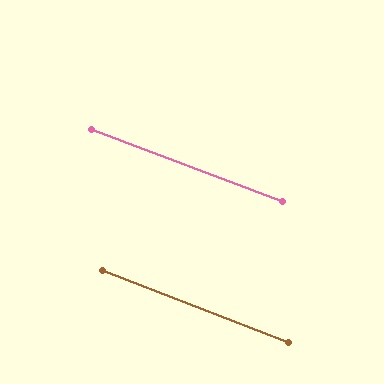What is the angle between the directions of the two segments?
Approximately 0 degrees.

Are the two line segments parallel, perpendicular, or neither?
Parallel — their directions differ by only 0.3°.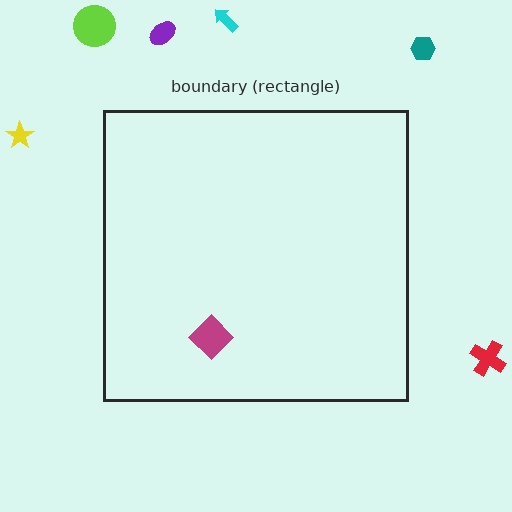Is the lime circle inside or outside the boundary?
Outside.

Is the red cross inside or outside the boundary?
Outside.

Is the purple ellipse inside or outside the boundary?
Outside.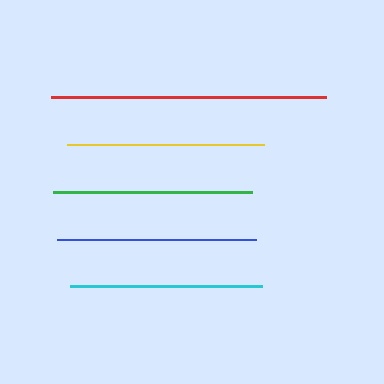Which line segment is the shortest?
The cyan line is the shortest at approximately 192 pixels.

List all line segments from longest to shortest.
From longest to shortest: red, blue, green, yellow, cyan.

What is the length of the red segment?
The red segment is approximately 275 pixels long.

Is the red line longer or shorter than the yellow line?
The red line is longer than the yellow line.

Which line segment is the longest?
The red line is the longest at approximately 275 pixels.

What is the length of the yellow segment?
The yellow segment is approximately 197 pixels long.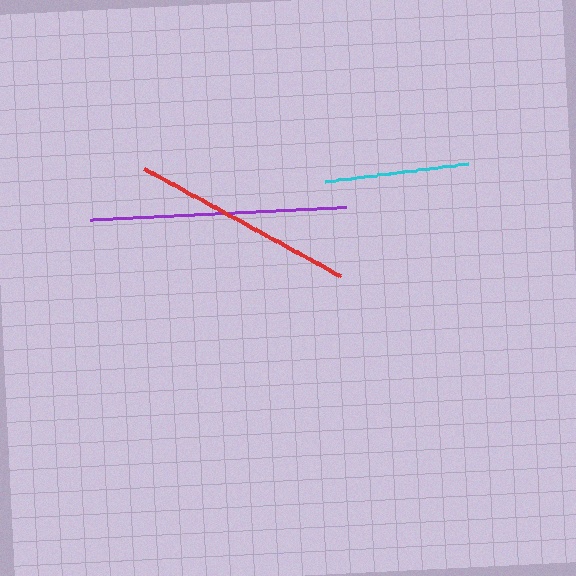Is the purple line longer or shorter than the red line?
The purple line is longer than the red line.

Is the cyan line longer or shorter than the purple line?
The purple line is longer than the cyan line.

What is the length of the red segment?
The red segment is approximately 224 pixels long.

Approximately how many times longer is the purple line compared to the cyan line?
The purple line is approximately 1.8 times the length of the cyan line.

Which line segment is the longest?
The purple line is the longest at approximately 255 pixels.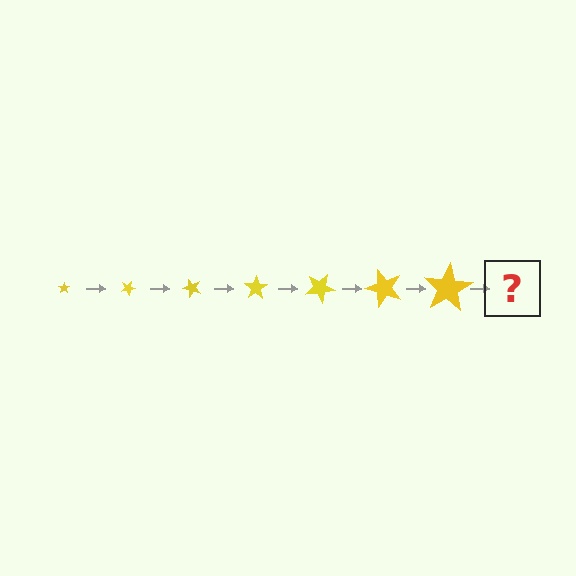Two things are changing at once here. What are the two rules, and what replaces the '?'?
The two rules are that the star grows larger each step and it rotates 25 degrees each step. The '?' should be a star, larger than the previous one and rotated 175 degrees from the start.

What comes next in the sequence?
The next element should be a star, larger than the previous one and rotated 175 degrees from the start.